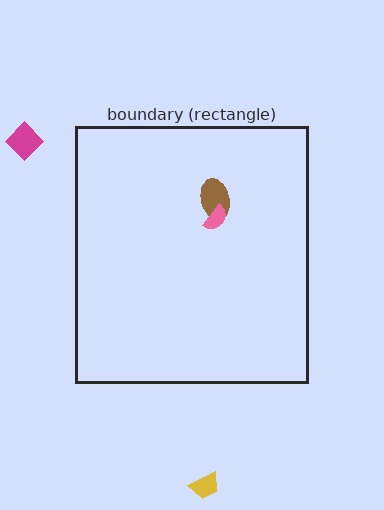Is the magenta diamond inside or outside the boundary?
Outside.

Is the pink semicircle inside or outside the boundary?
Inside.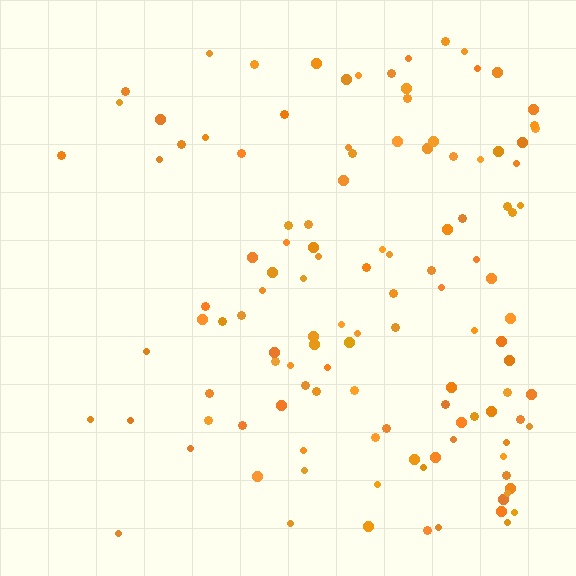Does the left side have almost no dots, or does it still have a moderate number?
Still a moderate number, just noticeably fewer than the right.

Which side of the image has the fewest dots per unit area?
The left.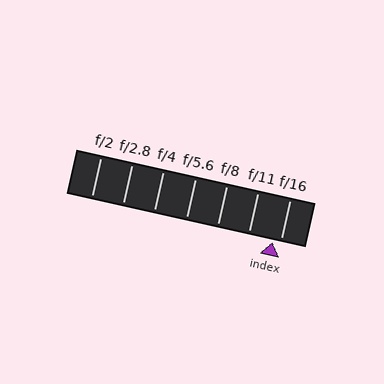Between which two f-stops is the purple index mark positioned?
The index mark is between f/11 and f/16.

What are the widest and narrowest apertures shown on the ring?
The widest aperture shown is f/2 and the narrowest is f/16.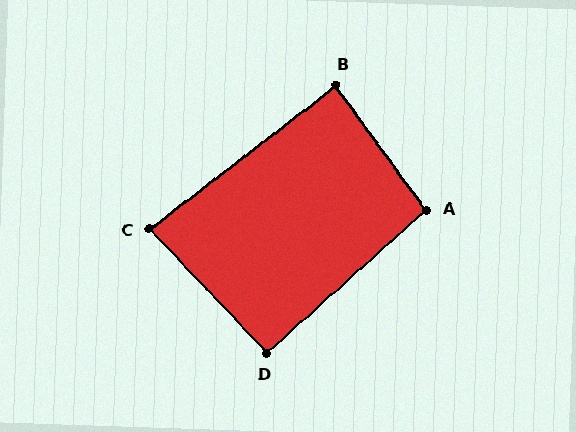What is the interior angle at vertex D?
Approximately 91 degrees (approximately right).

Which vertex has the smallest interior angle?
C, at approximately 84 degrees.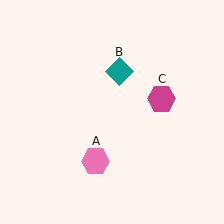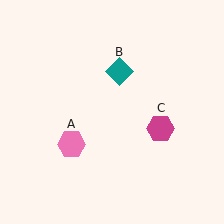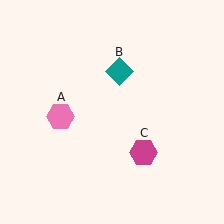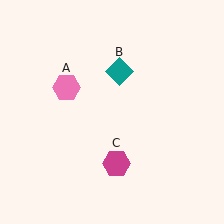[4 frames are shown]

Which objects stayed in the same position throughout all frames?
Teal diamond (object B) remained stationary.